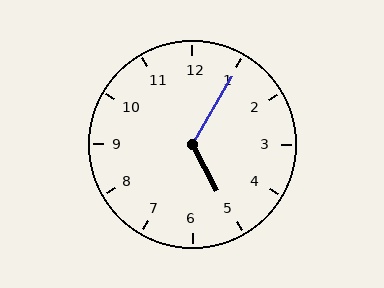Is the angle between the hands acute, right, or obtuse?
It is obtuse.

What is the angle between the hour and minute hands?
Approximately 122 degrees.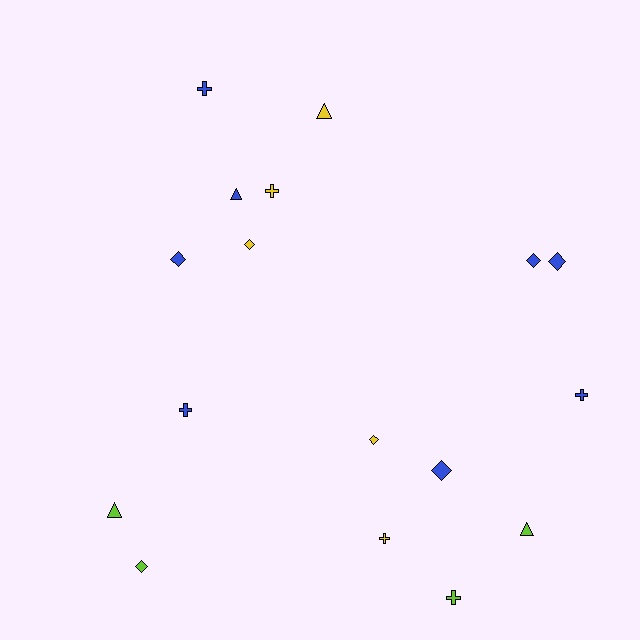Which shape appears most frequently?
Diamond, with 7 objects.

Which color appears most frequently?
Blue, with 8 objects.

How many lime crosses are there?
There is 1 lime cross.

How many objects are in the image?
There are 17 objects.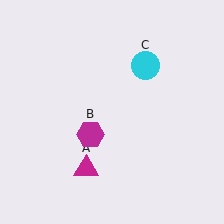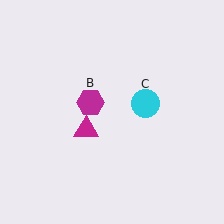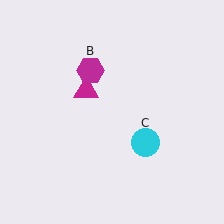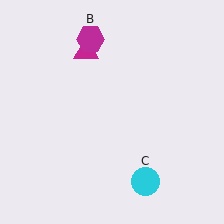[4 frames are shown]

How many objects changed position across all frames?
3 objects changed position: magenta triangle (object A), magenta hexagon (object B), cyan circle (object C).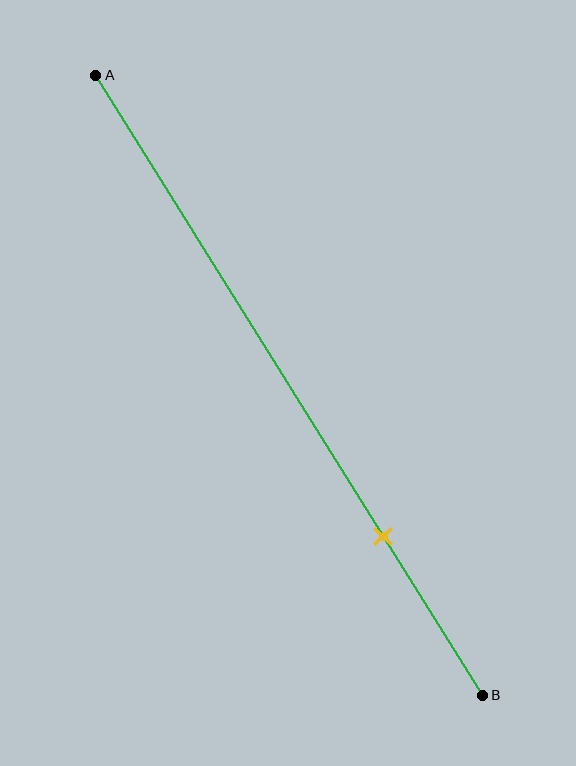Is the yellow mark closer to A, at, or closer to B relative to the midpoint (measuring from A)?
The yellow mark is closer to point B than the midpoint of segment AB.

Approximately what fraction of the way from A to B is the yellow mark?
The yellow mark is approximately 75% of the way from A to B.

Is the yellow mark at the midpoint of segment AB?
No, the mark is at about 75% from A, not at the 50% midpoint.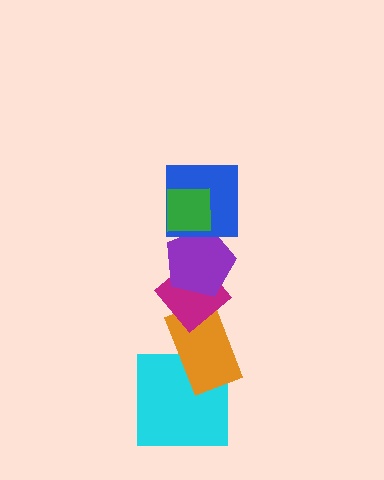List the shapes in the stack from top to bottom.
From top to bottom: the green square, the blue square, the purple pentagon, the magenta diamond, the orange rectangle, the cyan square.